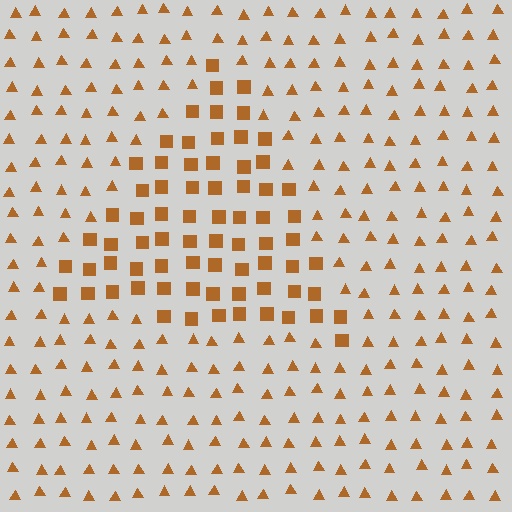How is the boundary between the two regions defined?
The boundary is defined by a change in element shape: squares inside vs. triangles outside. All elements share the same color and spacing.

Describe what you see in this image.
The image is filled with small brown elements arranged in a uniform grid. A triangle-shaped region contains squares, while the surrounding area contains triangles. The boundary is defined purely by the change in element shape.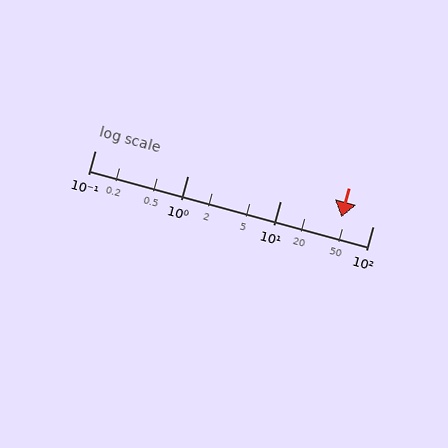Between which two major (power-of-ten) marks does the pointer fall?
The pointer is between 10 and 100.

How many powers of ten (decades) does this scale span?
The scale spans 3 decades, from 0.1 to 100.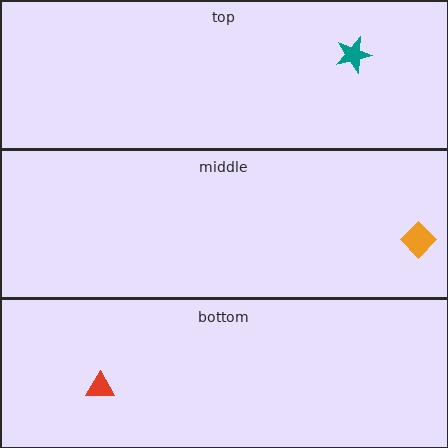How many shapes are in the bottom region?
1.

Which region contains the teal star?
The top region.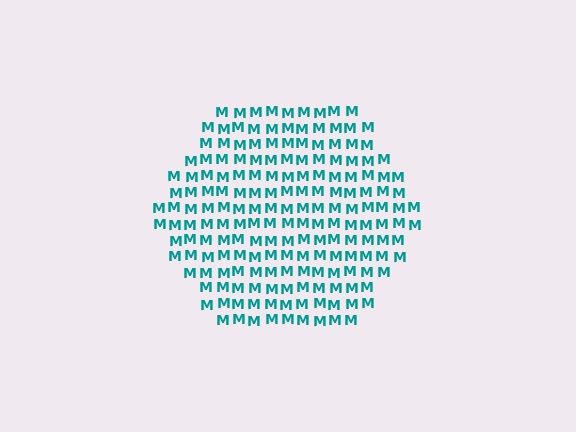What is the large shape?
The large shape is a hexagon.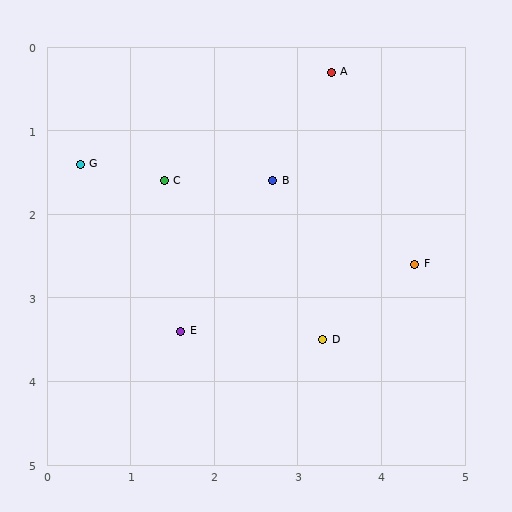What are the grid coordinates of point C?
Point C is at approximately (1.4, 1.6).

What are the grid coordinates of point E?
Point E is at approximately (1.6, 3.4).